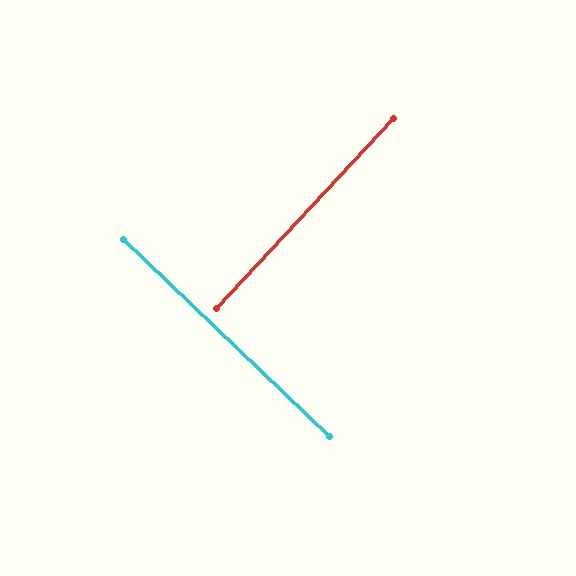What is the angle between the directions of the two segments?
Approximately 89 degrees.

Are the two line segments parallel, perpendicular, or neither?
Perpendicular — they meet at approximately 89°.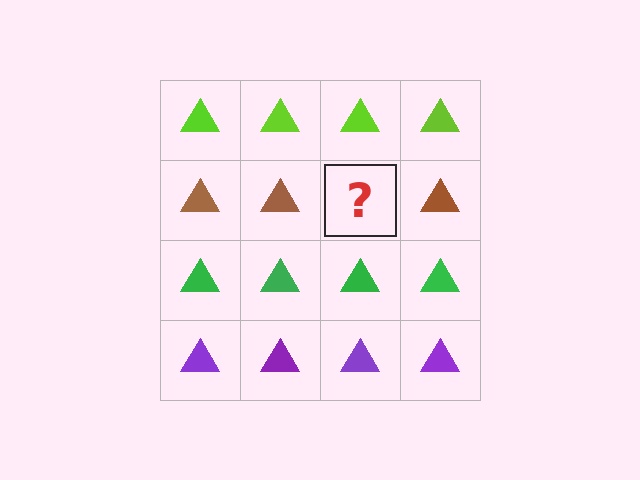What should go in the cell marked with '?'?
The missing cell should contain a brown triangle.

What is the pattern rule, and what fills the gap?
The rule is that each row has a consistent color. The gap should be filled with a brown triangle.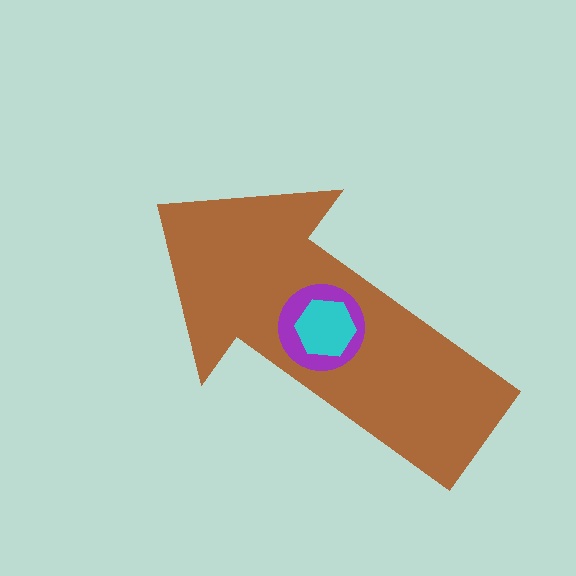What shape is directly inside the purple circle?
The cyan hexagon.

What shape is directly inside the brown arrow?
The purple circle.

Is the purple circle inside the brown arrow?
Yes.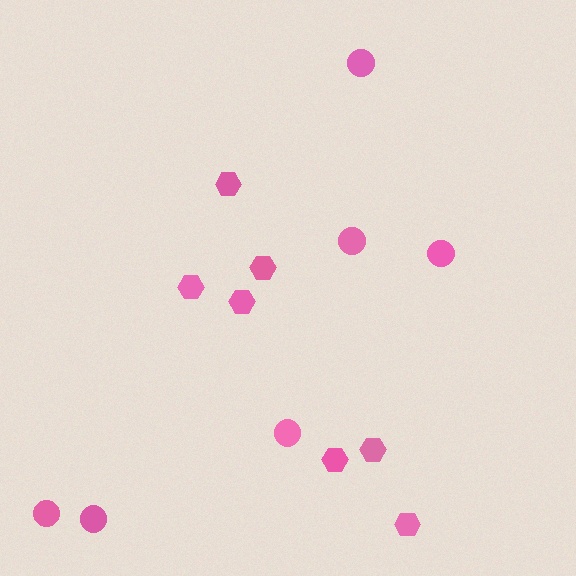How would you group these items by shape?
There are 2 groups: one group of circles (6) and one group of hexagons (7).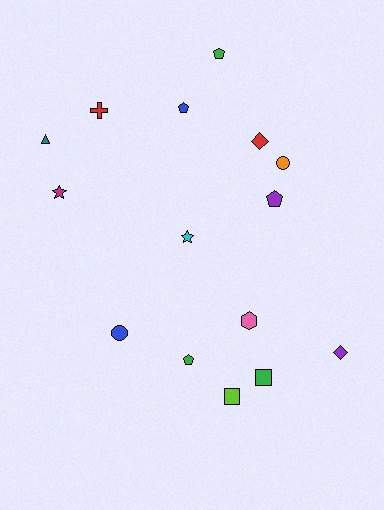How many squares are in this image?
There are 2 squares.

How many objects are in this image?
There are 15 objects.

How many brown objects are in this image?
There are no brown objects.